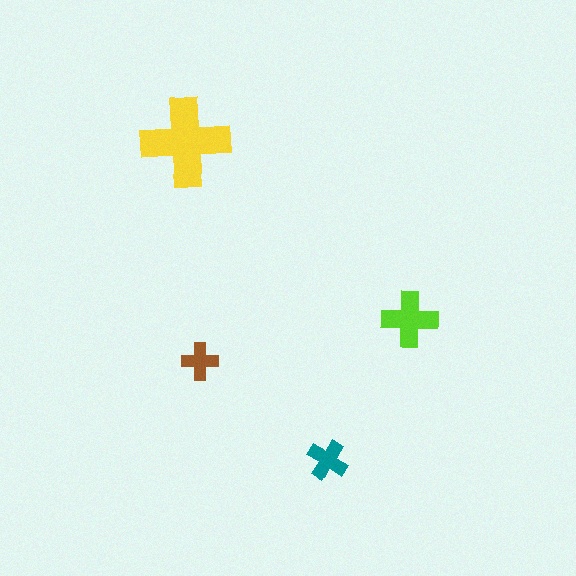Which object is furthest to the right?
The lime cross is rightmost.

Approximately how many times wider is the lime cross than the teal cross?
About 1.5 times wider.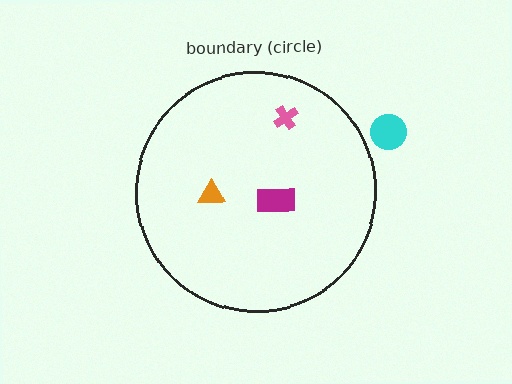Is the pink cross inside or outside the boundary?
Inside.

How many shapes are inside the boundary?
3 inside, 1 outside.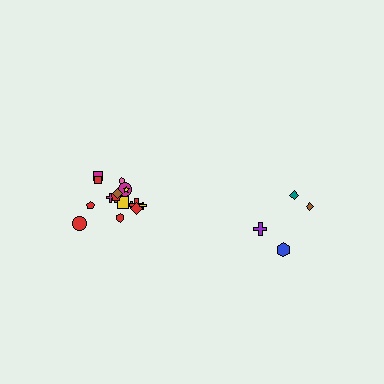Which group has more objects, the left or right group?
The left group.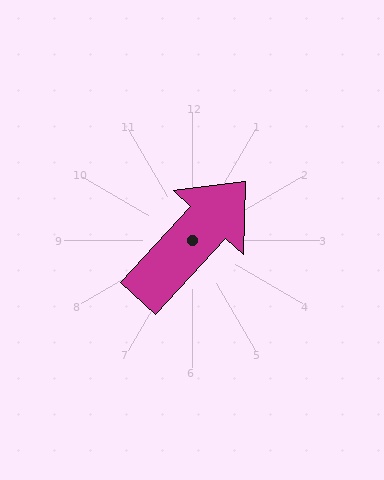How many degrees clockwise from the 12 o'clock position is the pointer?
Approximately 43 degrees.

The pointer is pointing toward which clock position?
Roughly 1 o'clock.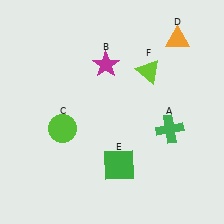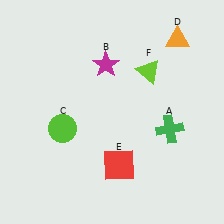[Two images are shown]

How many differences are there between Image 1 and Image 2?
There is 1 difference between the two images.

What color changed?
The square (E) changed from green in Image 1 to red in Image 2.